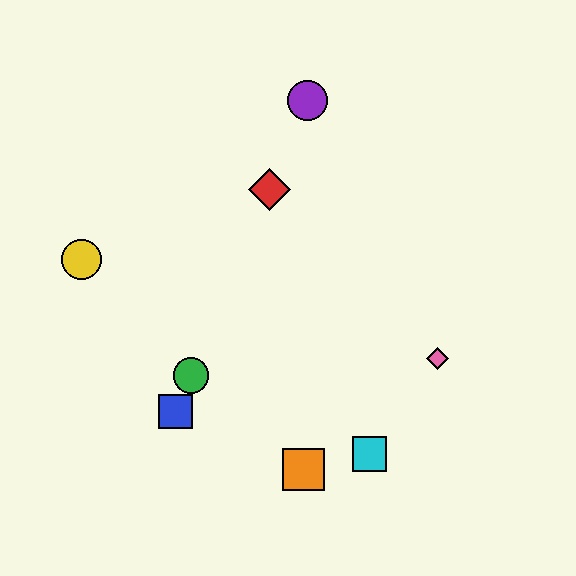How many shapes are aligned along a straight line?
4 shapes (the red diamond, the blue square, the green circle, the purple circle) are aligned along a straight line.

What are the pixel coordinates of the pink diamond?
The pink diamond is at (438, 359).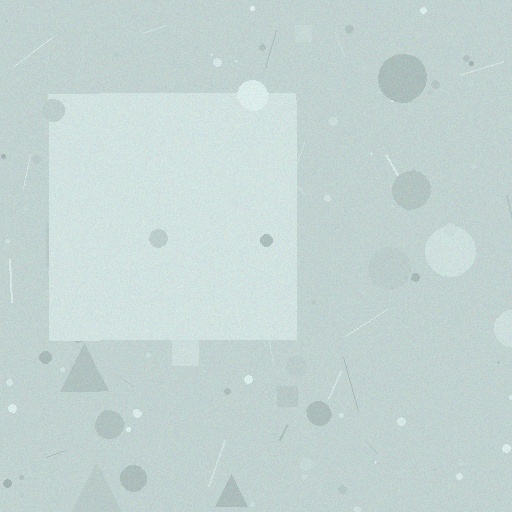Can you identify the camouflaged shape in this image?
The camouflaged shape is a square.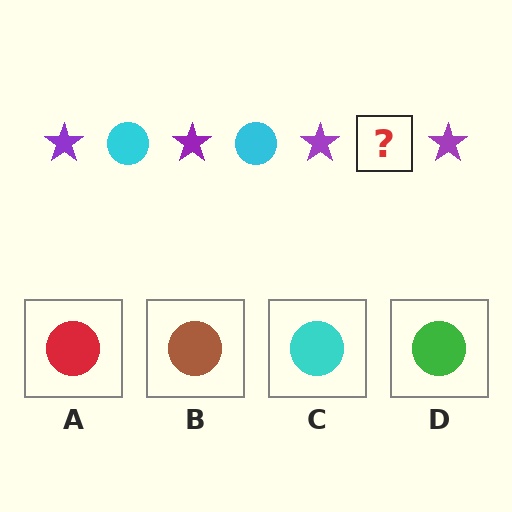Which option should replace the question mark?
Option C.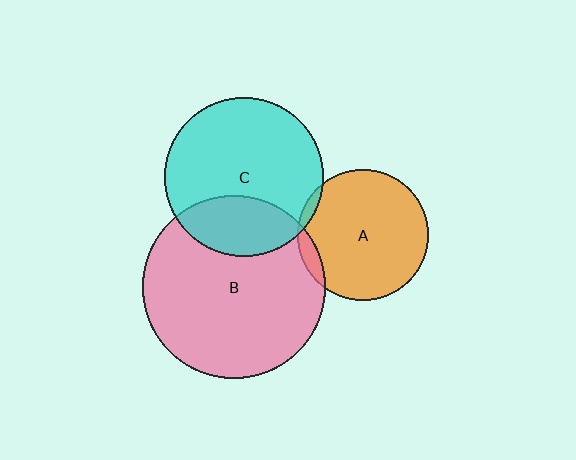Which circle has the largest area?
Circle B (pink).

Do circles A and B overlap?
Yes.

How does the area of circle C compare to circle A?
Approximately 1.5 times.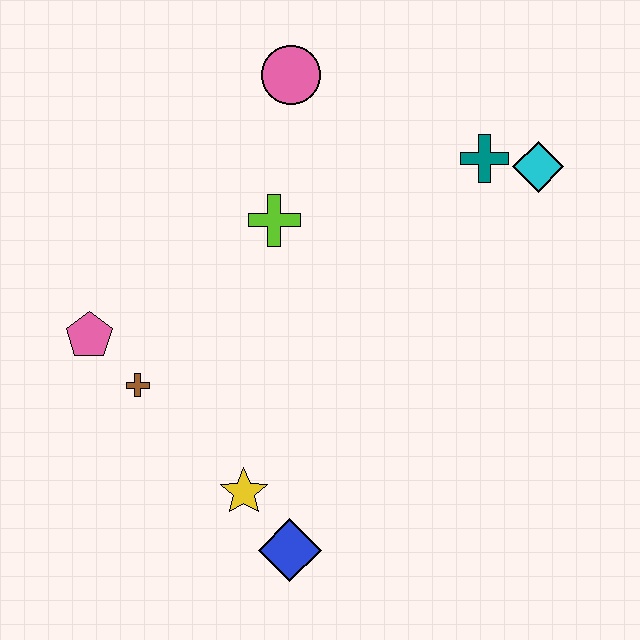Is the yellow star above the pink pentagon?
No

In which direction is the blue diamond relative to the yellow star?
The blue diamond is below the yellow star.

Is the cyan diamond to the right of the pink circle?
Yes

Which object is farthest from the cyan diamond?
The pink pentagon is farthest from the cyan diamond.